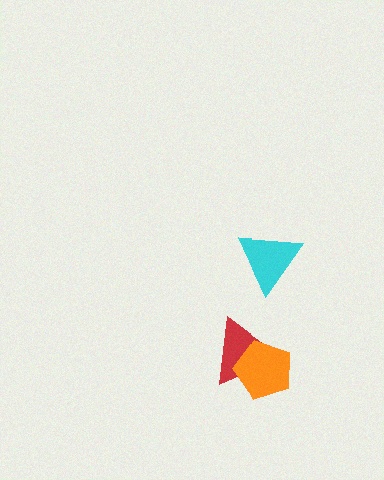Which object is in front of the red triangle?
The orange pentagon is in front of the red triangle.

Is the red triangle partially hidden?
Yes, it is partially covered by another shape.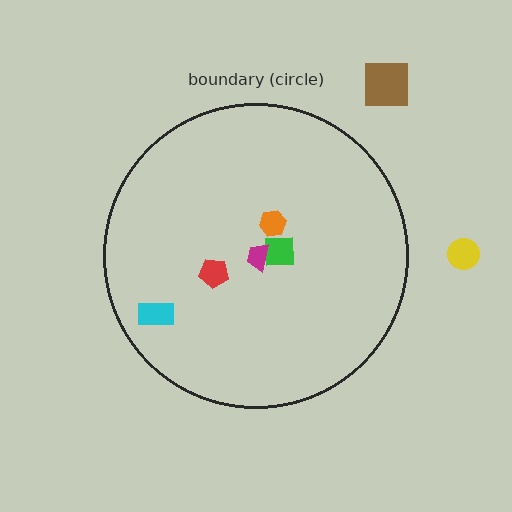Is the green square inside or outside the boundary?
Inside.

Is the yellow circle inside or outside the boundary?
Outside.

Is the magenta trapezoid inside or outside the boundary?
Inside.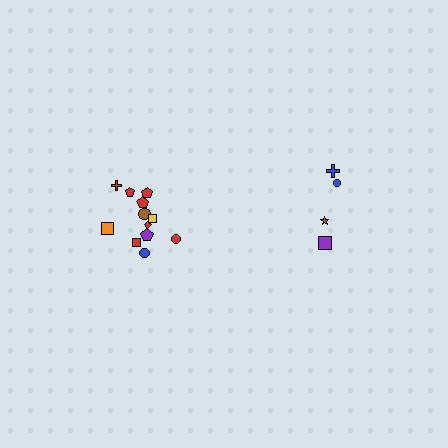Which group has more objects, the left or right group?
The left group.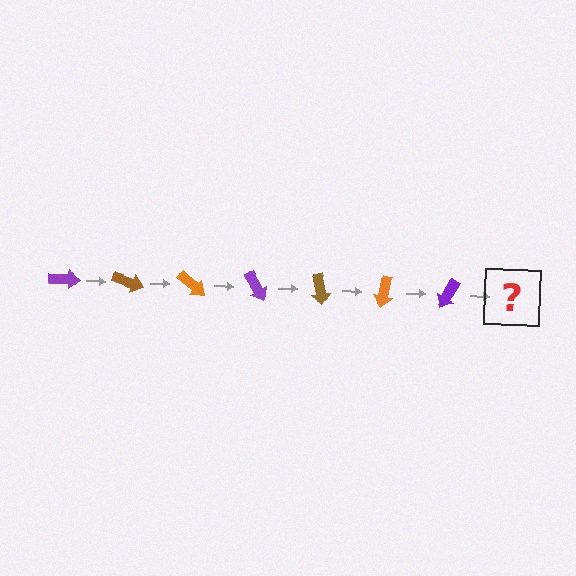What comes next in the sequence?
The next element should be a brown arrow, rotated 140 degrees from the start.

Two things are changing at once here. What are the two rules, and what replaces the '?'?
The two rules are that it rotates 20 degrees each step and the color cycles through purple, brown, and orange. The '?' should be a brown arrow, rotated 140 degrees from the start.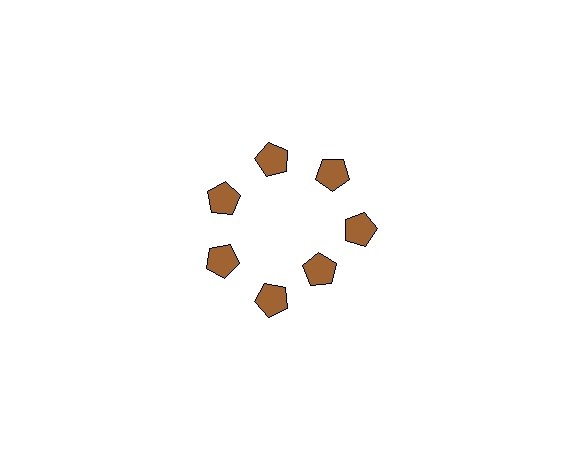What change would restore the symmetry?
The symmetry would be restored by moving it outward, back onto the ring so that all 7 pentagons sit at equal angles and equal distance from the center.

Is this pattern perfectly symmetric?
No. The 7 brown pentagons are arranged in a ring, but one element near the 5 o'clock position is pulled inward toward the center, breaking the 7-fold rotational symmetry.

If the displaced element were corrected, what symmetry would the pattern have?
It would have 7-fold rotational symmetry — the pattern would map onto itself every 51 degrees.